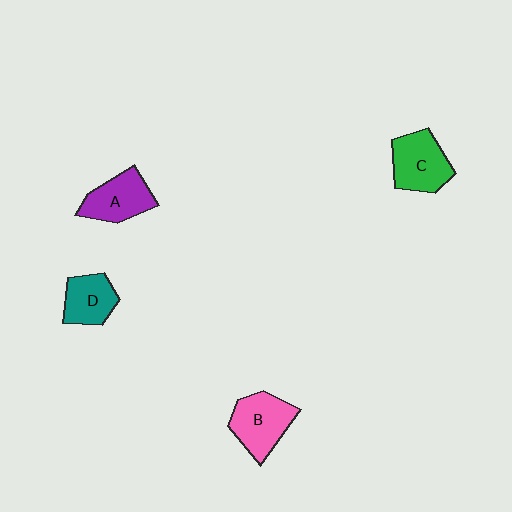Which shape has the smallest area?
Shape D (teal).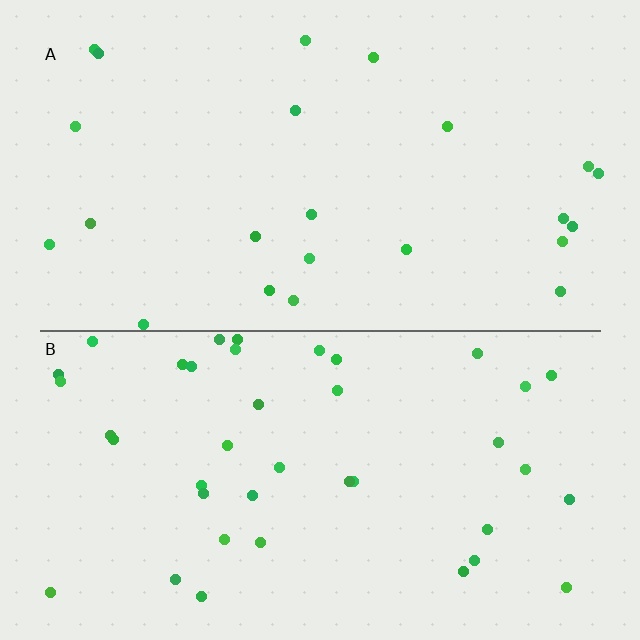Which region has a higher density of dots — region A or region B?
B (the bottom).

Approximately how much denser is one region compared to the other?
Approximately 1.8× — region B over region A.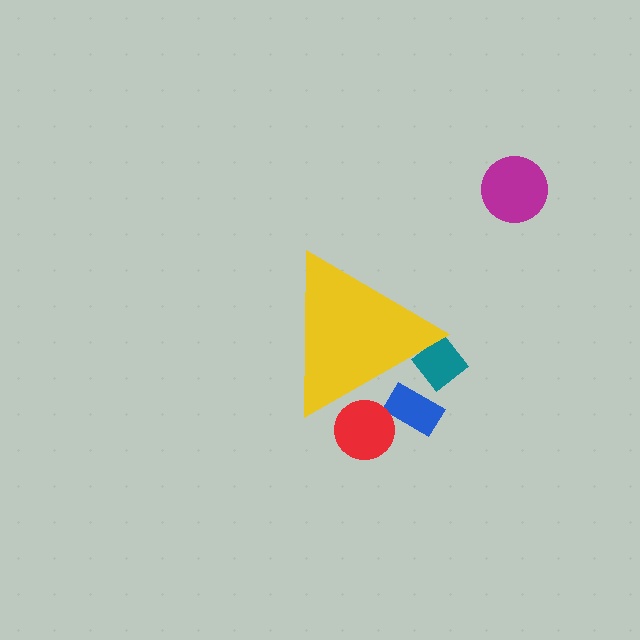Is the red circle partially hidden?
Yes, the red circle is partially hidden behind the yellow triangle.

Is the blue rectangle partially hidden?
Yes, the blue rectangle is partially hidden behind the yellow triangle.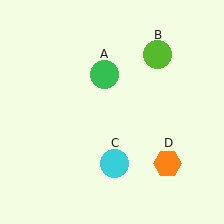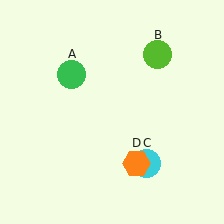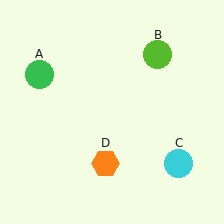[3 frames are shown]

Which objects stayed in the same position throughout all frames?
Lime circle (object B) remained stationary.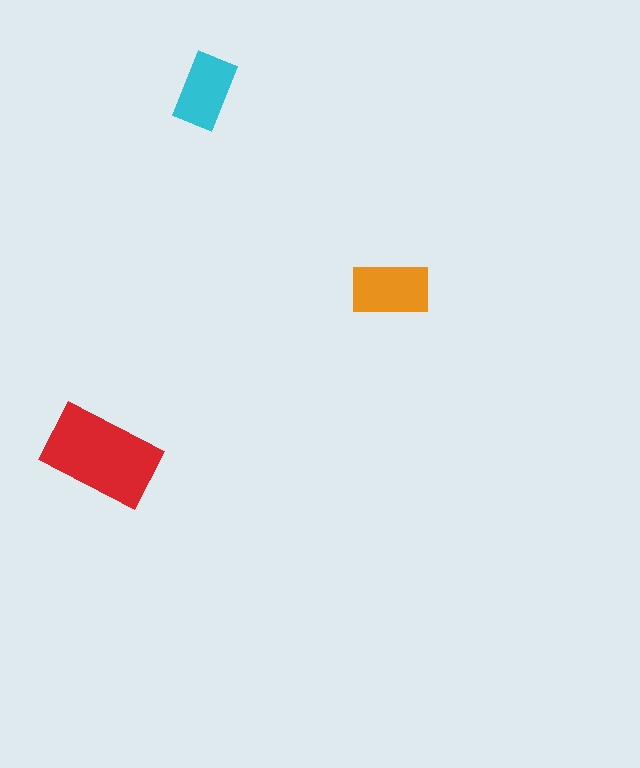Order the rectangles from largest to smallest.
the red one, the orange one, the cyan one.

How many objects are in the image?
There are 3 objects in the image.